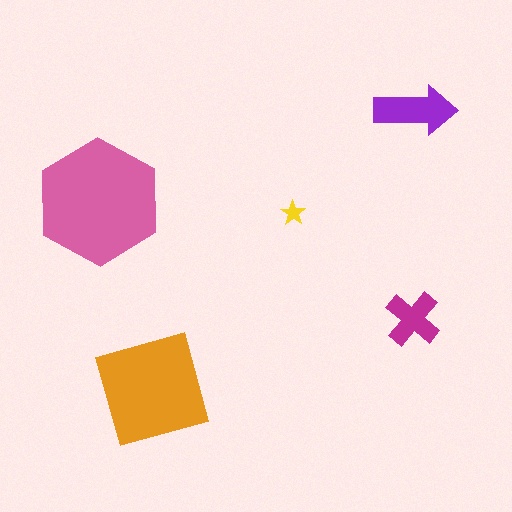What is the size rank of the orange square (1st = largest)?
2nd.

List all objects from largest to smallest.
The pink hexagon, the orange square, the purple arrow, the magenta cross, the yellow star.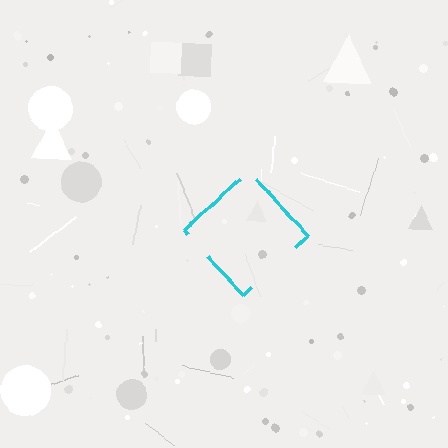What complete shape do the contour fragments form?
The contour fragments form a diamond.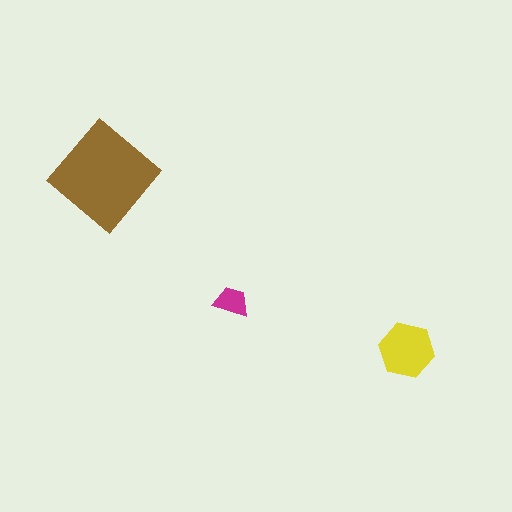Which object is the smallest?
The magenta trapezoid.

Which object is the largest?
The brown diamond.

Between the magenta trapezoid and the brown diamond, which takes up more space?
The brown diamond.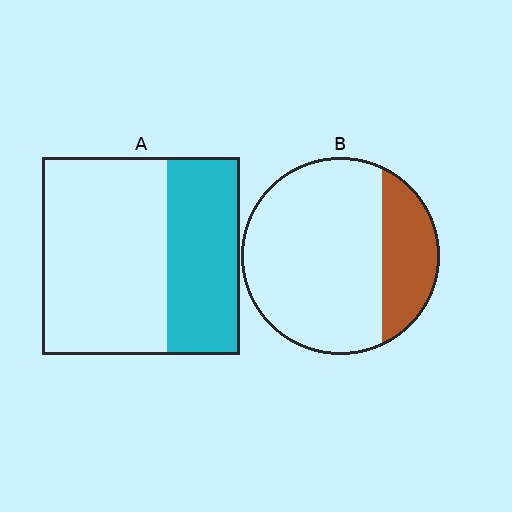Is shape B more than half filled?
No.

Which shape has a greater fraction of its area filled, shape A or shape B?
Shape A.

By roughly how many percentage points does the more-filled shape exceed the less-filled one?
By roughly 15 percentage points (A over B).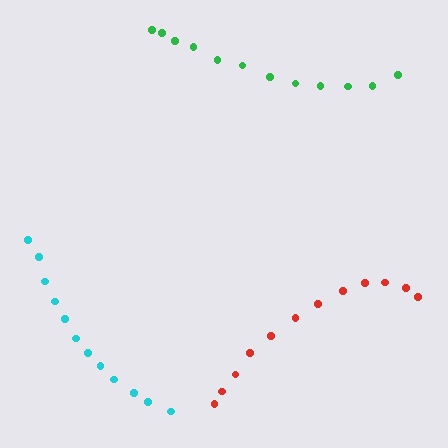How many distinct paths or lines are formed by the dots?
There are 3 distinct paths.